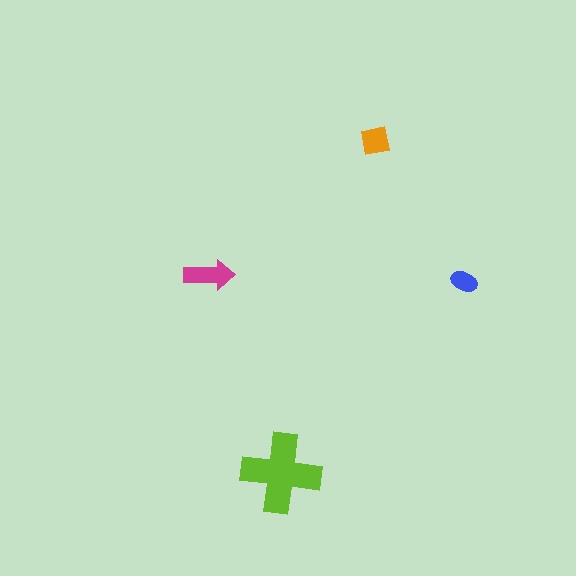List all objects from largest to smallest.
The lime cross, the magenta arrow, the orange square, the blue ellipse.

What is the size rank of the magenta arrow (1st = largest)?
2nd.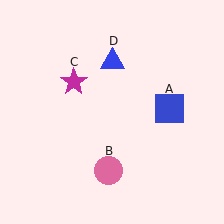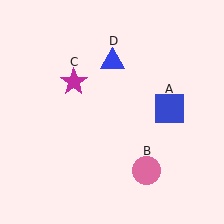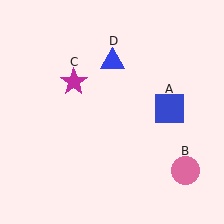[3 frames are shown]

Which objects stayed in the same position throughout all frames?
Blue square (object A) and magenta star (object C) and blue triangle (object D) remained stationary.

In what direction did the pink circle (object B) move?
The pink circle (object B) moved right.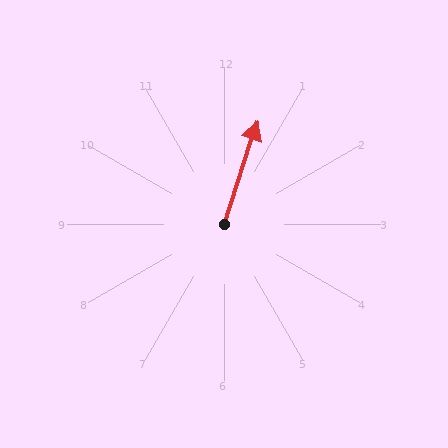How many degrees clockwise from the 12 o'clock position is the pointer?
Approximately 18 degrees.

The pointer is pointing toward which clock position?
Roughly 1 o'clock.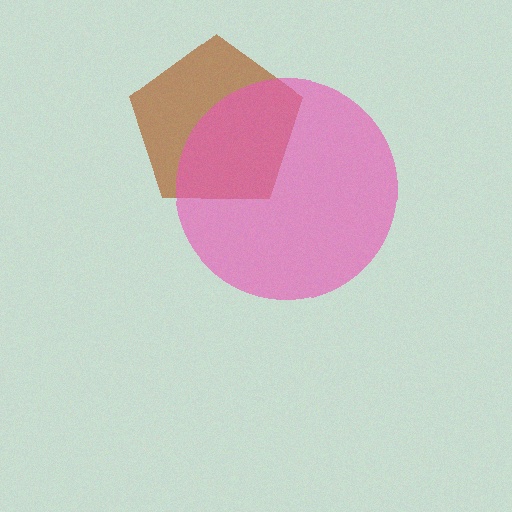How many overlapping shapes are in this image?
There are 2 overlapping shapes in the image.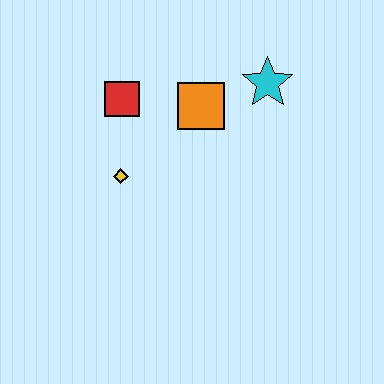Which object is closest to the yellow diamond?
The red square is closest to the yellow diamond.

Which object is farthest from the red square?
The cyan star is farthest from the red square.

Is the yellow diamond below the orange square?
Yes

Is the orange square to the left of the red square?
No